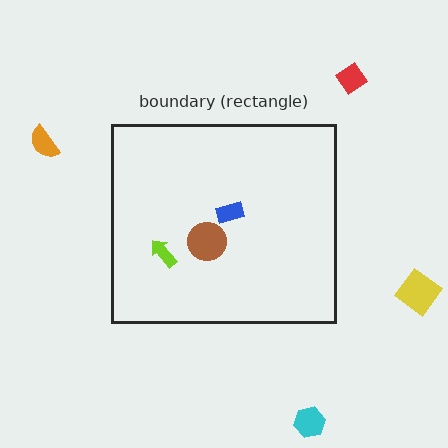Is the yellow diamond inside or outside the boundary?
Outside.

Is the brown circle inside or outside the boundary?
Inside.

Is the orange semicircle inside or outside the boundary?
Outside.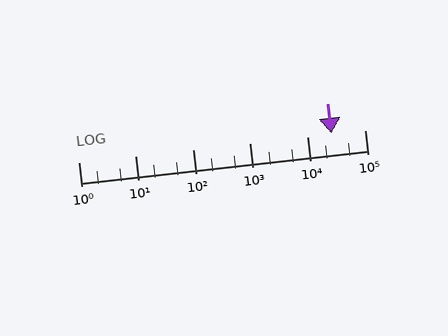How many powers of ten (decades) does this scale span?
The scale spans 5 decades, from 1 to 100000.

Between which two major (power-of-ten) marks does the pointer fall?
The pointer is between 10000 and 100000.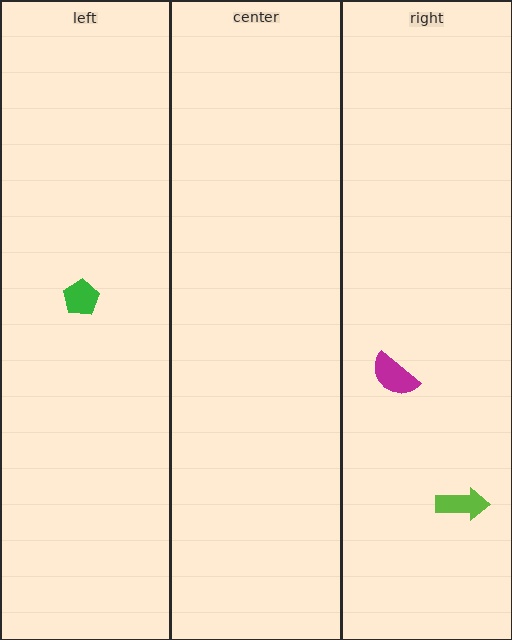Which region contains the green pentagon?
The left region.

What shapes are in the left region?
The green pentagon.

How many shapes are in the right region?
2.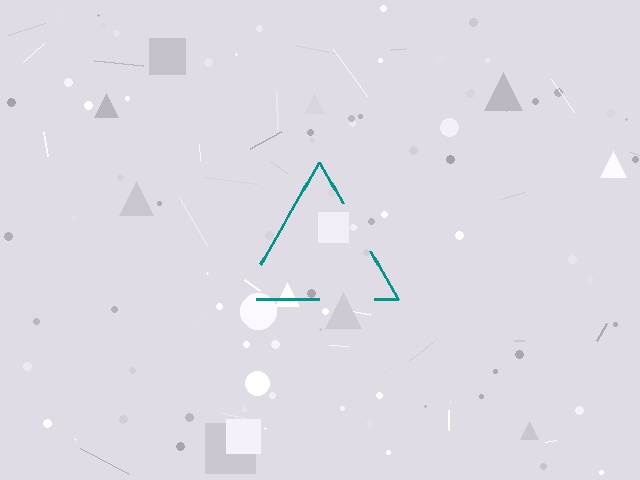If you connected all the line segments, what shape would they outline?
They would outline a triangle.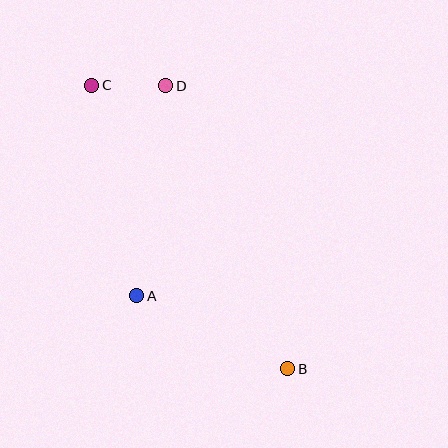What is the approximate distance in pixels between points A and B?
The distance between A and B is approximately 168 pixels.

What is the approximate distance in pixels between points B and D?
The distance between B and D is approximately 308 pixels.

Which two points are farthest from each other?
Points B and C are farthest from each other.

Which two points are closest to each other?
Points C and D are closest to each other.